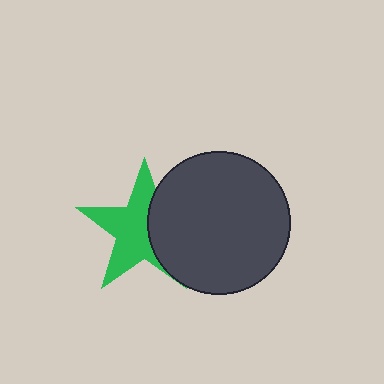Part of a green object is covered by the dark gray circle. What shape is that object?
It is a star.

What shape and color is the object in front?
The object in front is a dark gray circle.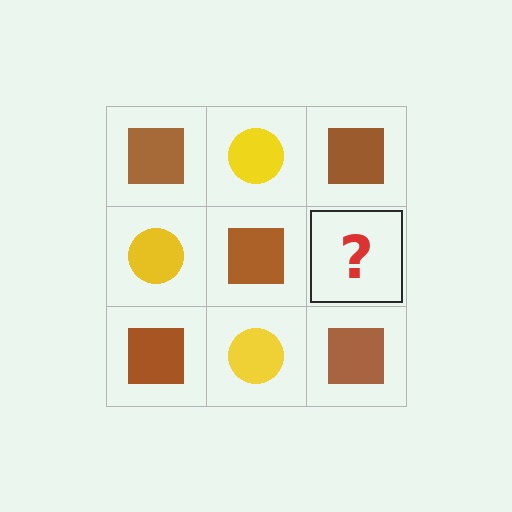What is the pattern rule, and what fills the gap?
The rule is that it alternates brown square and yellow circle in a checkerboard pattern. The gap should be filled with a yellow circle.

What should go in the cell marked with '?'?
The missing cell should contain a yellow circle.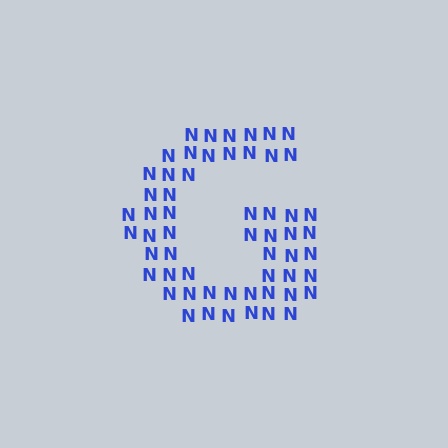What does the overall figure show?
The overall figure shows the letter G.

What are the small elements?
The small elements are letter N's.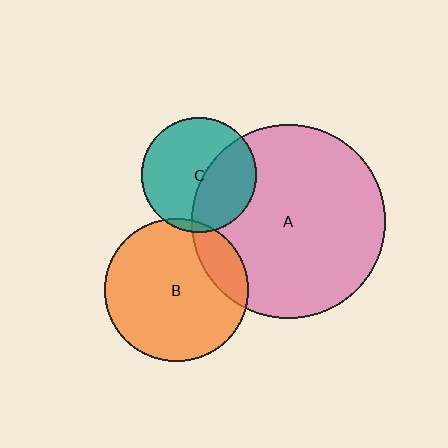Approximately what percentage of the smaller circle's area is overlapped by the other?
Approximately 40%.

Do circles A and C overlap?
Yes.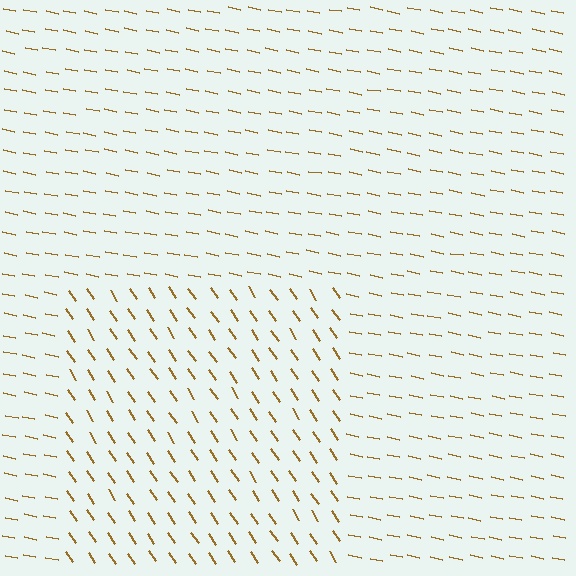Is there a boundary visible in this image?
Yes, there is a texture boundary formed by a change in line orientation.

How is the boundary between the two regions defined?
The boundary is defined purely by a change in line orientation (approximately 45 degrees difference). All lines are the same color and thickness.